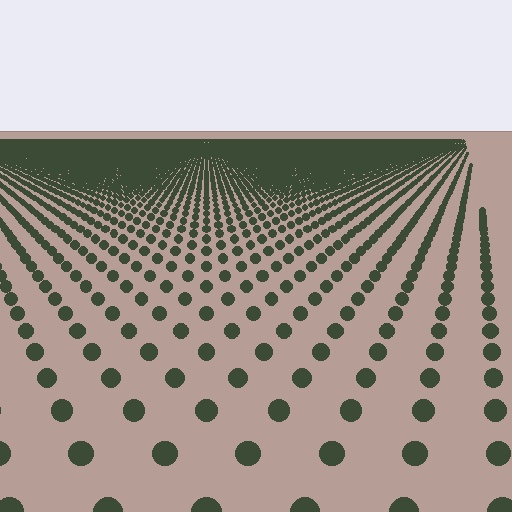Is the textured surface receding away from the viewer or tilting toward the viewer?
The surface is receding away from the viewer. Texture elements get smaller and denser toward the top.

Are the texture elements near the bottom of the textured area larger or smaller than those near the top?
Larger. Near the bottom, elements are closer to the viewer and appear at a bigger on-screen size.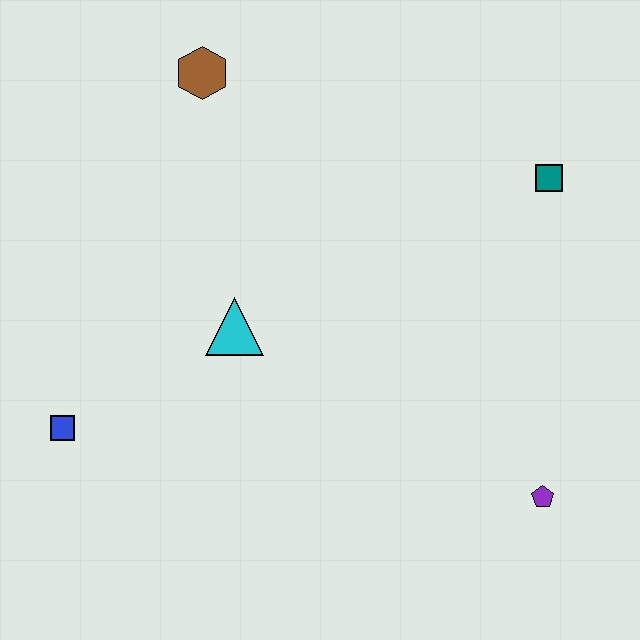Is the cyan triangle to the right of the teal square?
No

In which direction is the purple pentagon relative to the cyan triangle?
The purple pentagon is to the right of the cyan triangle.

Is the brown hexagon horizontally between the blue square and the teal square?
Yes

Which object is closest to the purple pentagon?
The teal square is closest to the purple pentagon.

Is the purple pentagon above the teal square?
No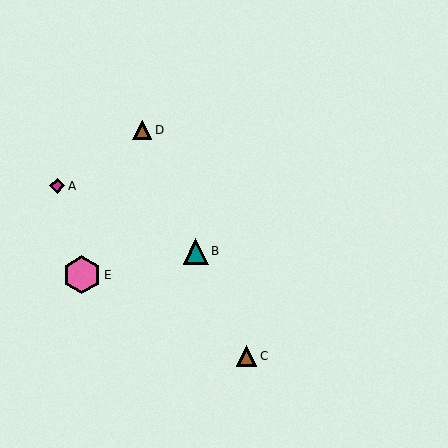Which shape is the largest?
The pink hexagon (labeled E) is the largest.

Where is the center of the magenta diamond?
The center of the magenta diamond is at (57, 186).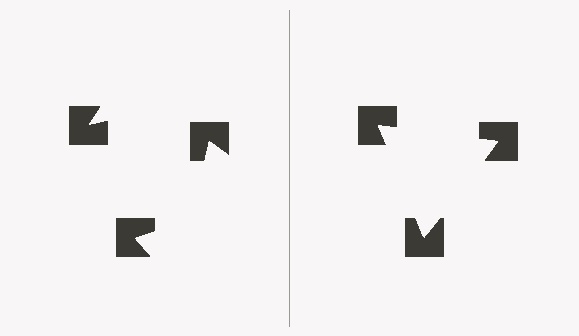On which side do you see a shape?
An illusory triangle appears on the right side. On the left side the wedge cuts are rotated, so no coherent shape forms.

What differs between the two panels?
The notched squares are positioned identically on both sides; only the wedge orientations differ. On the right they align to a triangle; on the left they are misaligned.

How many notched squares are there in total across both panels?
6 — 3 on each side.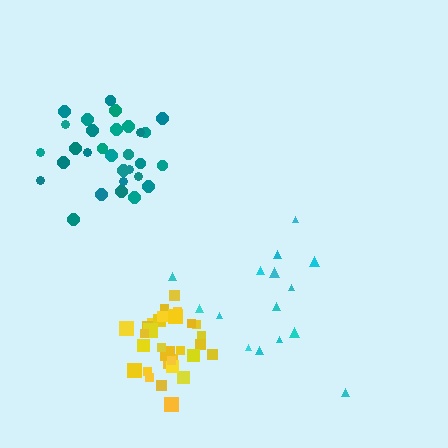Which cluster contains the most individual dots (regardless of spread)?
Yellow (30).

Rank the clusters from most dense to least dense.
yellow, teal, cyan.